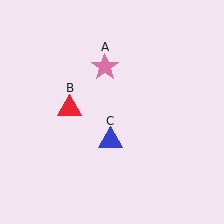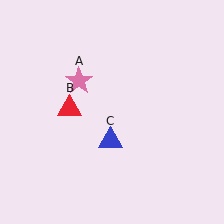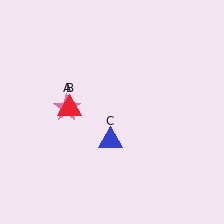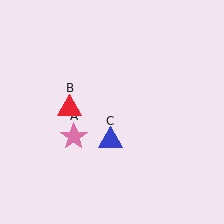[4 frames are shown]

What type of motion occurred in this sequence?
The pink star (object A) rotated counterclockwise around the center of the scene.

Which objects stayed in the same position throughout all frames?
Red triangle (object B) and blue triangle (object C) remained stationary.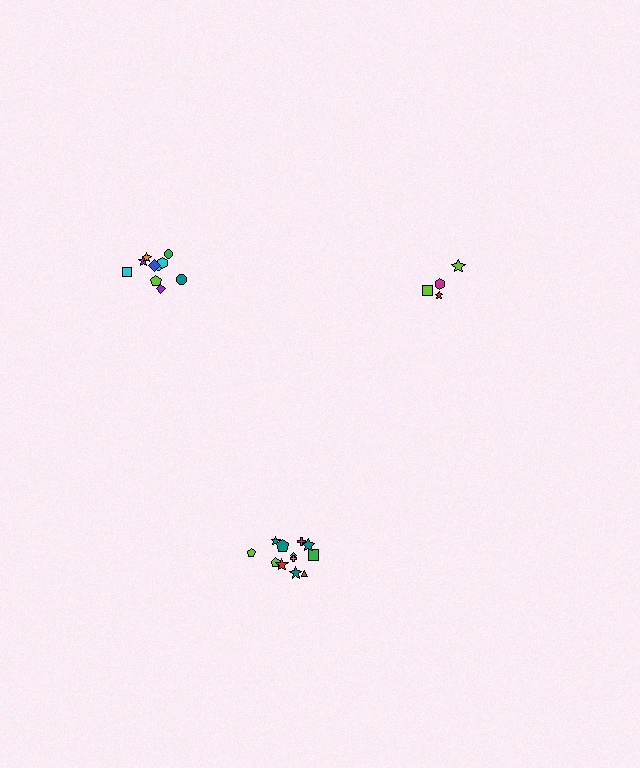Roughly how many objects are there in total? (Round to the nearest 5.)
Roughly 25 objects in total.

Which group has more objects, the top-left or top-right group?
The top-left group.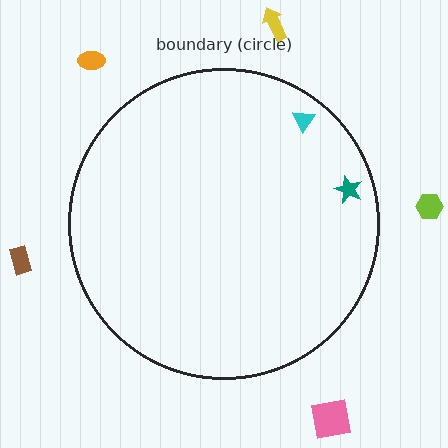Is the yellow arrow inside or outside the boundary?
Outside.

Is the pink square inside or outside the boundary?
Outside.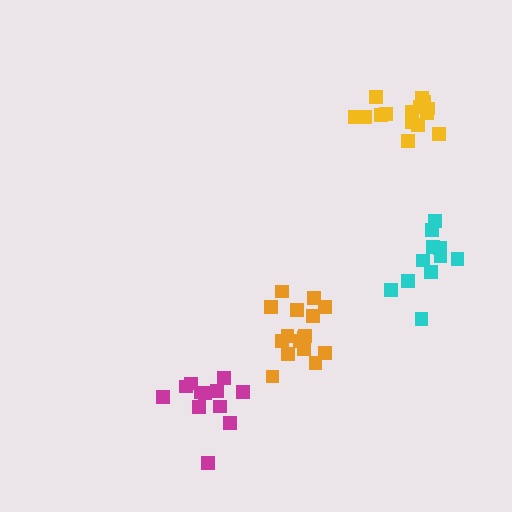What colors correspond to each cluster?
The clusters are colored: orange, cyan, magenta, yellow.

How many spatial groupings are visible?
There are 4 spatial groupings.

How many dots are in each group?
Group 1: 17 dots, Group 2: 11 dots, Group 3: 12 dots, Group 4: 15 dots (55 total).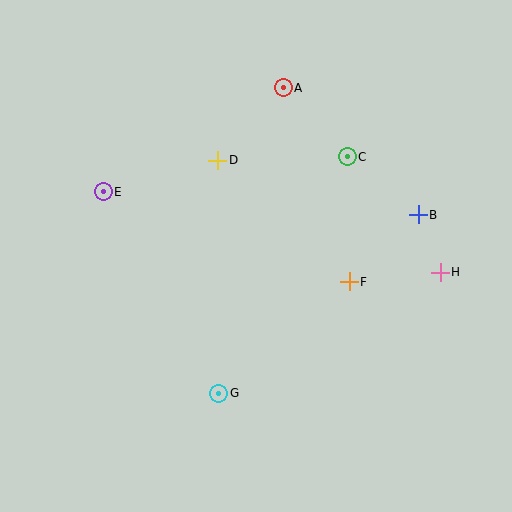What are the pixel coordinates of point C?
Point C is at (347, 157).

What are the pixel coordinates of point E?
Point E is at (103, 192).